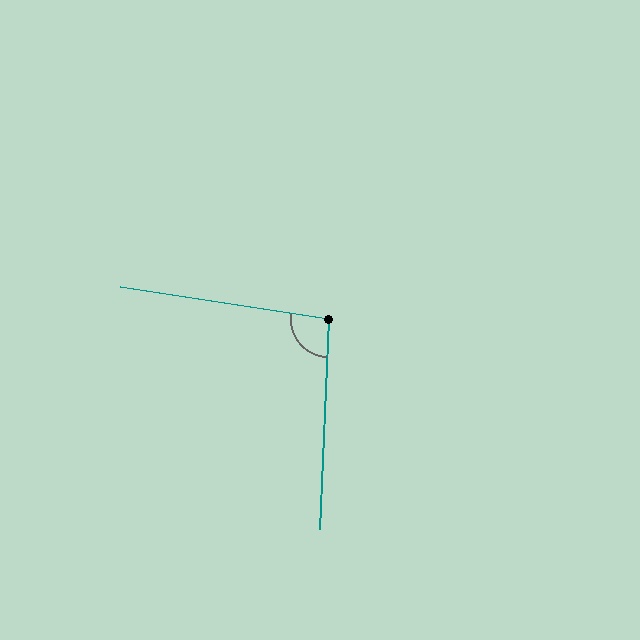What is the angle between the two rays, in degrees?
Approximately 96 degrees.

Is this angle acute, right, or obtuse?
It is obtuse.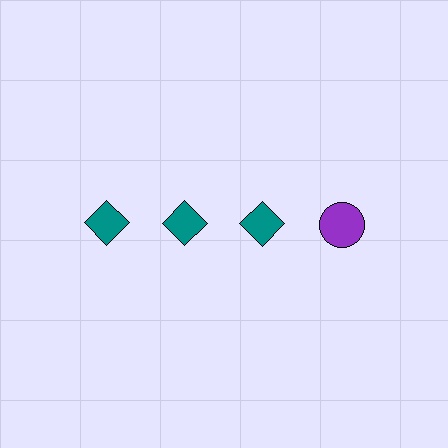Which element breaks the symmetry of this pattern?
The purple circle in the top row, second from right column breaks the symmetry. All other shapes are teal diamonds.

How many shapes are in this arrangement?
There are 4 shapes arranged in a grid pattern.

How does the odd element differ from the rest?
It differs in both color (purple instead of teal) and shape (circle instead of diamond).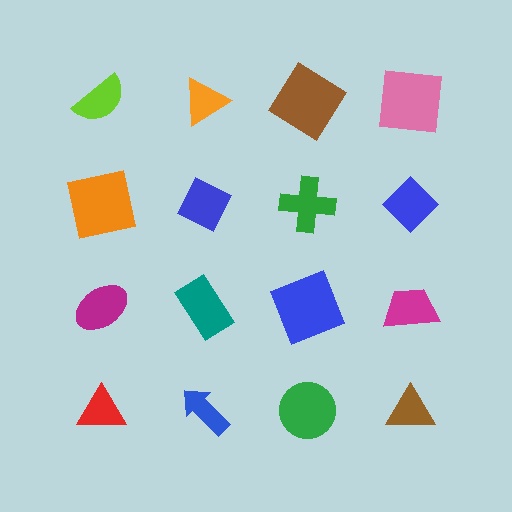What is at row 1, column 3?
A brown diamond.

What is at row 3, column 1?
A magenta ellipse.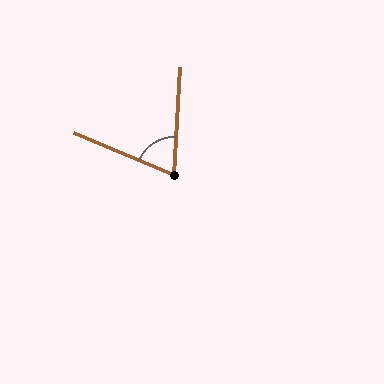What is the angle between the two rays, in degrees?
Approximately 71 degrees.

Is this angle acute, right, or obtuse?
It is acute.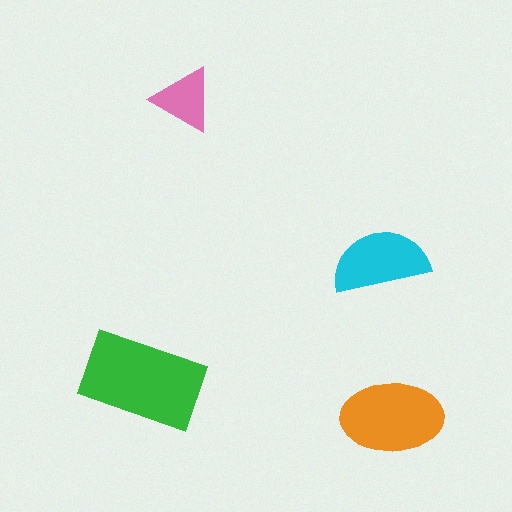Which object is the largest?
The green rectangle.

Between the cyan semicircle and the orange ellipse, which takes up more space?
The orange ellipse.